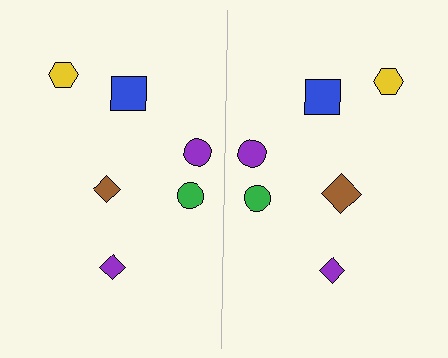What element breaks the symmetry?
The brown diamond on the right side has a different size than its mirror counterpart.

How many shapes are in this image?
There are 12 shapes in this image.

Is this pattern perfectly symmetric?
No, the pattern is not perfectly symmetric. The brown diamond on the right side has a different size than its mirror counterpart.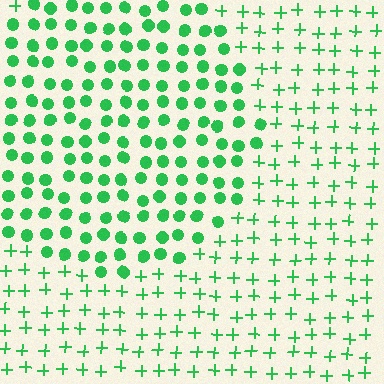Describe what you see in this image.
The image is filled with small green elements arranged in a uniform grid. A circle-shaped region contains circles, while the surrounding area contains plus signs. The boundary is defined purely by the change in element shape.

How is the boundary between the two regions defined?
The boundary is defined by a change in element shape: circles inside vs. plus signs outside. All elements share the same color and spacing.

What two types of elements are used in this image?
The image uses circles inside the circle region and plus signs outside it.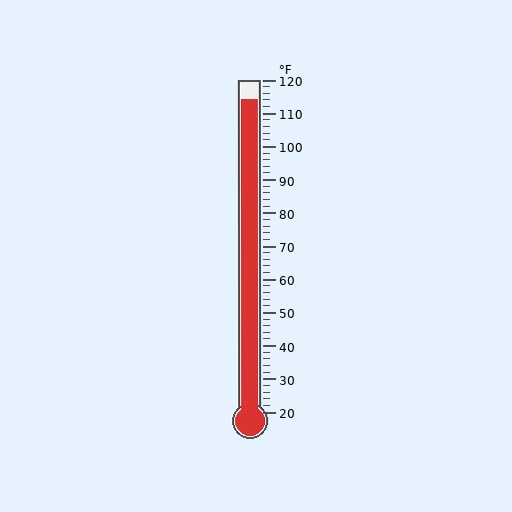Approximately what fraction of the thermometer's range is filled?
The thermometer is filled to approximately 95% of its range.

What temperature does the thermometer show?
The thermometer shows approximately 114°F.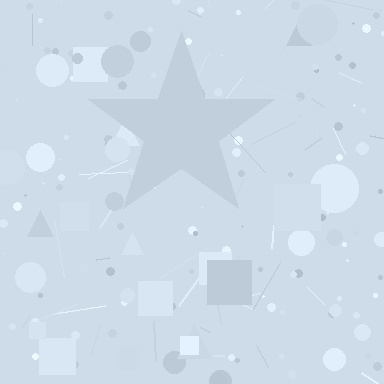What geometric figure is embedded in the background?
A star is embedded in the background.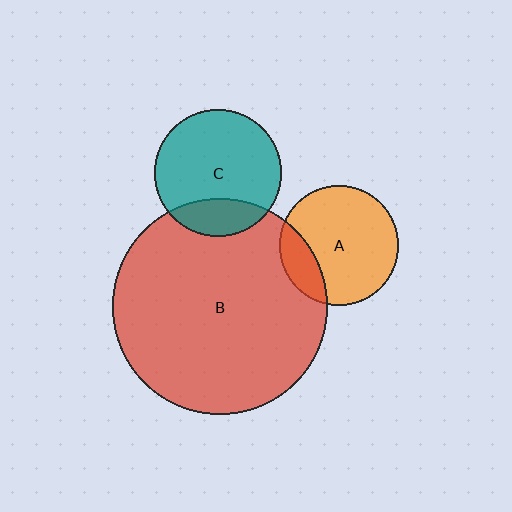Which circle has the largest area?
Circle B (red).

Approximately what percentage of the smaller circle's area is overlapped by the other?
Approximately 20%.